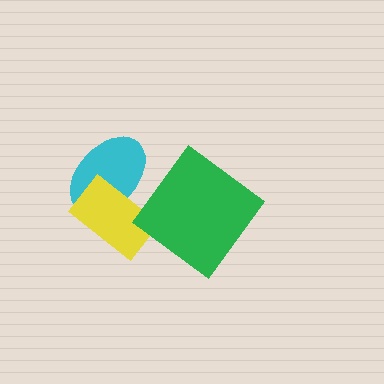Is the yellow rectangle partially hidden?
No, no other shape covers it.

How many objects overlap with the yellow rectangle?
1 object overlaps with the yellow rectangle.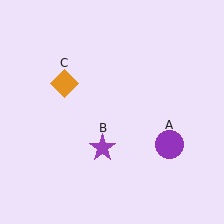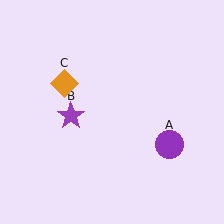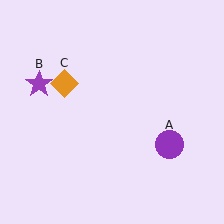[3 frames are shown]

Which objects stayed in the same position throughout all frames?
Purple circle (object A) and orange diamond (object C) remained stationary.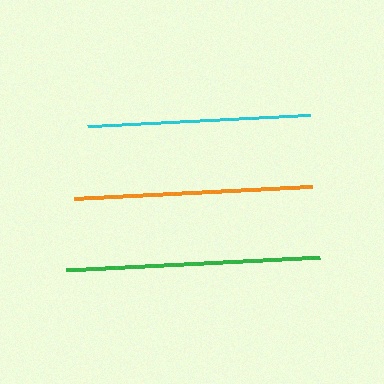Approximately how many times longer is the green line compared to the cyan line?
The green line is approximately 1.1 times the length of the cyan line.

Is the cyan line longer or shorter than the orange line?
The orange line is longer than the cyan line.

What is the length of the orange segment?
The orange segment is approximately 238 pixels long.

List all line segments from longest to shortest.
From longest to shortest: green, orange, cyan.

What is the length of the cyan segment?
The cyan segment is approximately 223 pixels long.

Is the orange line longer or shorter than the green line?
The green line is longer than the orange line.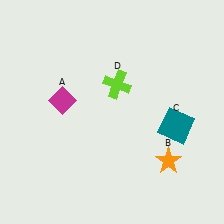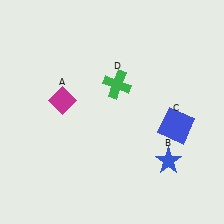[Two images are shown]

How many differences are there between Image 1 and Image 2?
There are 3 differences between the two images.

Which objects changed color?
B changed from orange to blue. C changed from teal to blue. D changed from lime to green.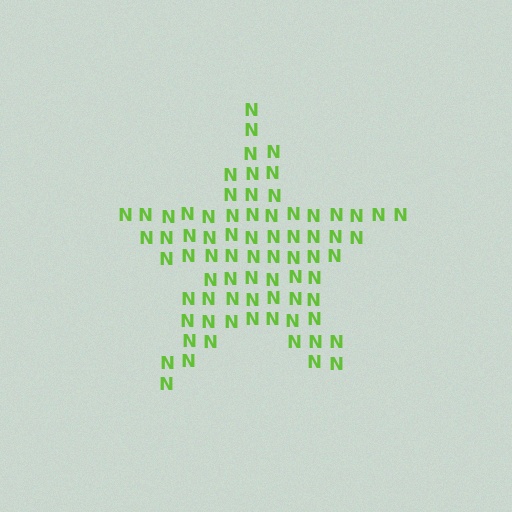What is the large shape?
The large shape is a star.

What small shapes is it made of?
It is made of small letter N's.